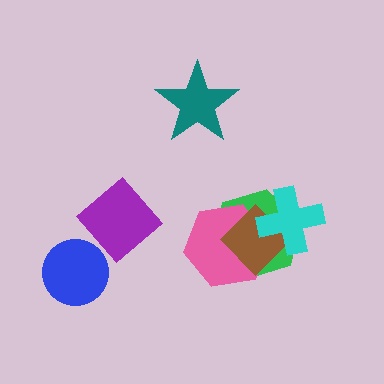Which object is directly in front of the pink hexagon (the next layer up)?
The brown diamond is directly in front of the pink hexagon.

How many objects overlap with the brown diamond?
3 objects overlap with the brown diamond.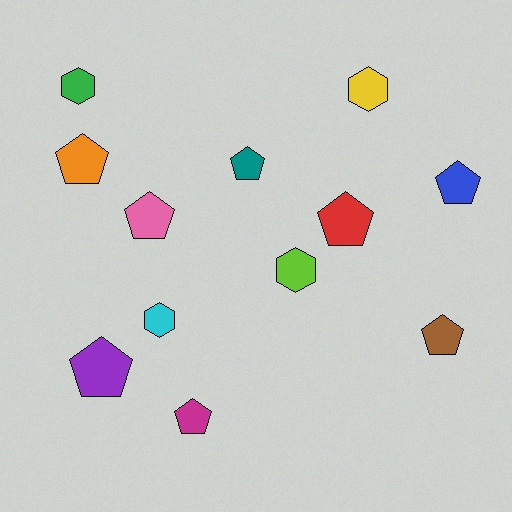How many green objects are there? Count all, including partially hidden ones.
There is 1 green object.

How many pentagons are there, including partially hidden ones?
There are 8 pentagons.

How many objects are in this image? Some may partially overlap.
There are 12 objects.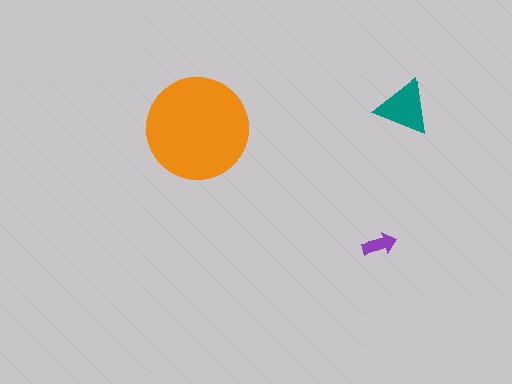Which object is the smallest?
The purple arrow.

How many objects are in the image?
There are 3 objects in the image.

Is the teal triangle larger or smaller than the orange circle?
Smaller.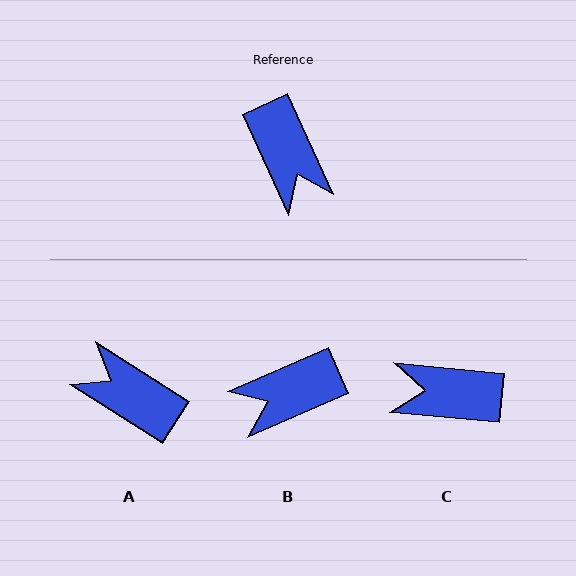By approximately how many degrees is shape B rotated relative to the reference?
Approximately 91 degrees clockwise.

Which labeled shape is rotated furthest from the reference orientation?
A, about 147 degrees away.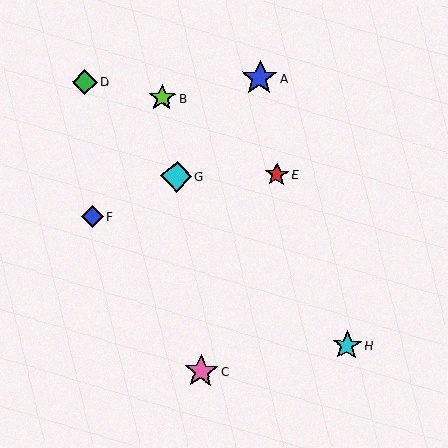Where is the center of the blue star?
The center of the blue star is at (260, 78).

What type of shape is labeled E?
Shape E is a red star.